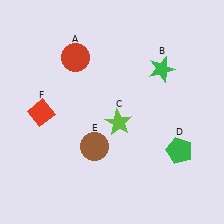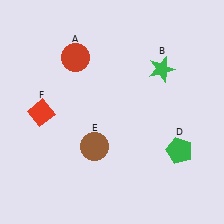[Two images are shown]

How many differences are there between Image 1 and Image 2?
There is 1 difference between the two images.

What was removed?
The lime star (C) was removed in Image 2.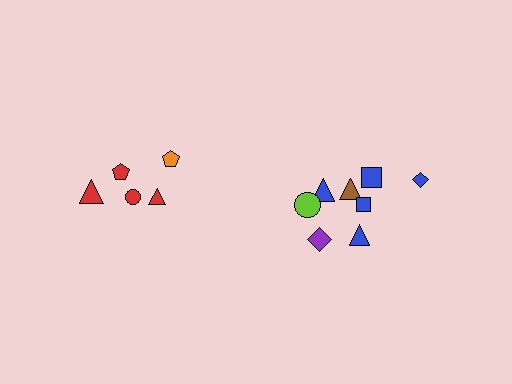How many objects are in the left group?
There are 5 objects.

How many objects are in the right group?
There are 8 objects.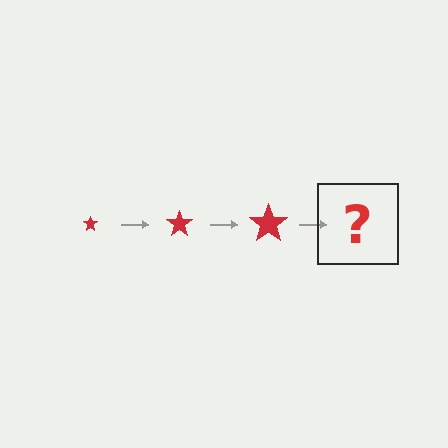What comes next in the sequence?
The next element should be a red star, larger than the previous one.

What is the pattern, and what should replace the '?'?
The pattern is that the star gets progressively larger each step. The '?' should be a red star, larger than the previous one.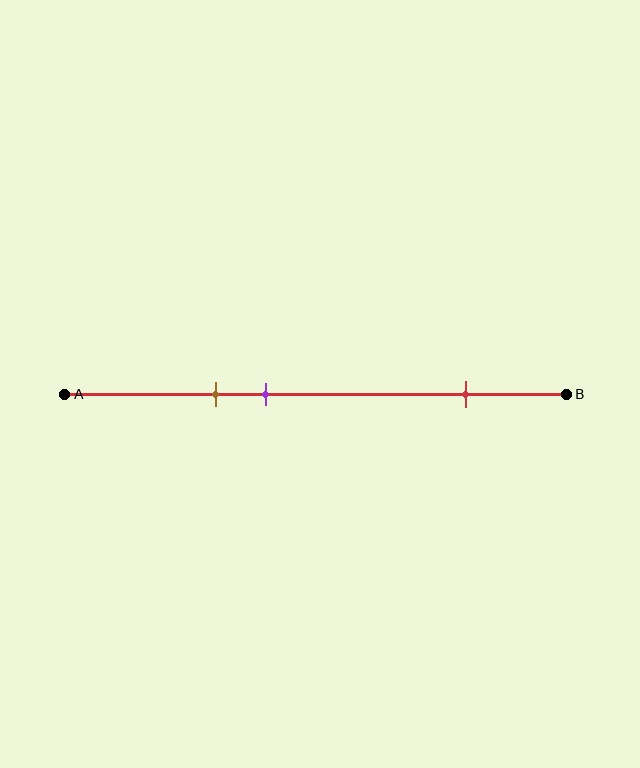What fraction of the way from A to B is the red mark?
The red mark is approximately 80% (0.8) of the way from A to B.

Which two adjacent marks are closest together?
The brown and purple marks are the closest adjacent pair.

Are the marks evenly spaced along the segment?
No, the marks are not evenly spaced.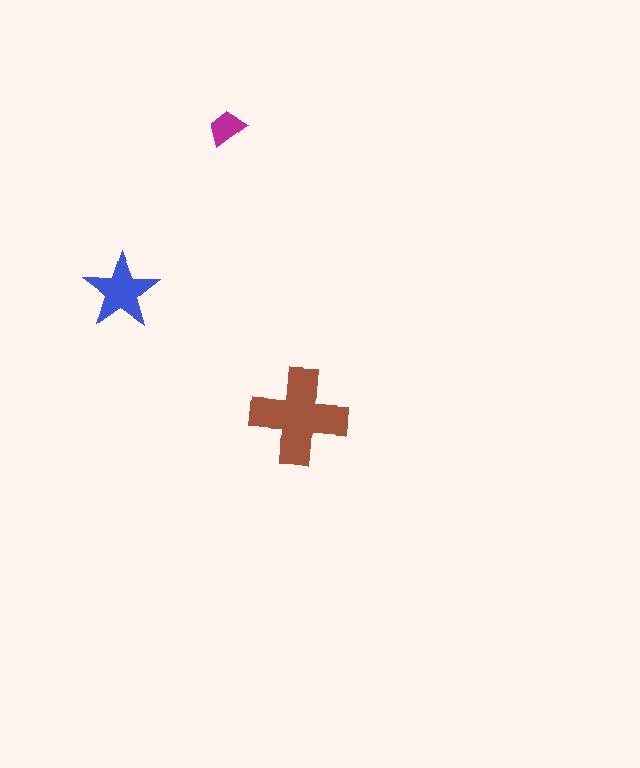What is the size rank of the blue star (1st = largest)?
2nd.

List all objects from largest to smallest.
The brown cross, the blue star, the magenta trapezoid.